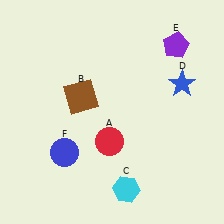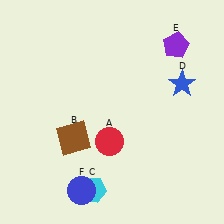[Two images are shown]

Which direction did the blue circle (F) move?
The blue circle (F) moved down.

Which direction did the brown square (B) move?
The brown square (B) moved down.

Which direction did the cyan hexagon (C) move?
The cyan hexagon (C) moved left.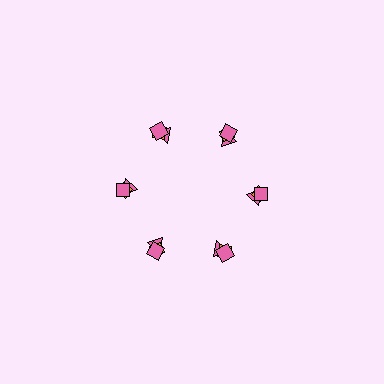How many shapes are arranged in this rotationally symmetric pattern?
There are 18 shapes, arranged in 6 groups of 3.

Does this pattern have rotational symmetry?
Yes, this pattern has 6-fold rotational symmetry. It looks the same after rotating 60 degrees around the center.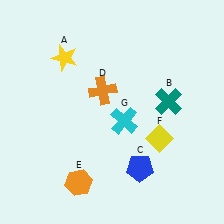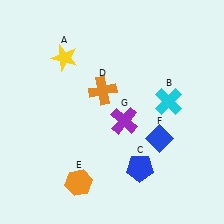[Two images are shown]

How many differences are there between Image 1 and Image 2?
There are 3 differences between the two images.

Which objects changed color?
B changed from teal to cyan. F changed from yellow to blue. G changed from cyan to purple.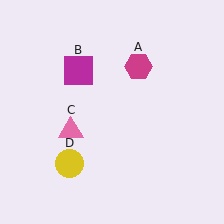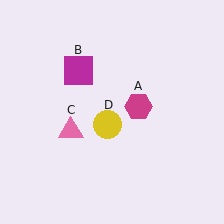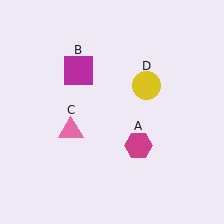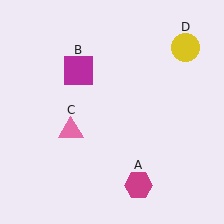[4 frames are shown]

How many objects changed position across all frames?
2 objects changed position: magenta hexagon (object A), yellow circle (object D).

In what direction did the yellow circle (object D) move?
The yellow circle (object D) moved up and to the right.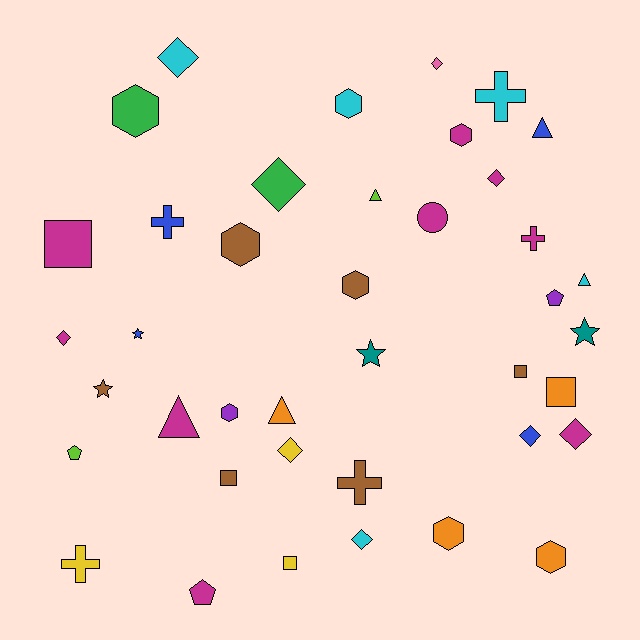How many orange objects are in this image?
There are 4 orange objects.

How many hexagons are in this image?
There are 8 hexagons.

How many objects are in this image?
There are 40 objects.